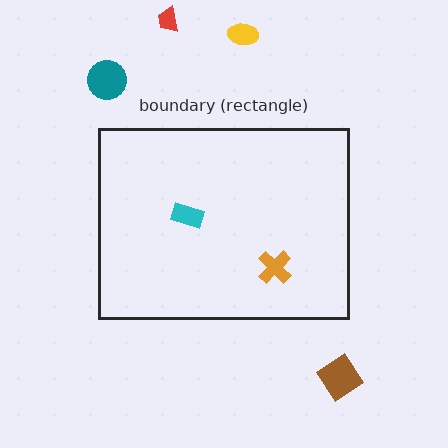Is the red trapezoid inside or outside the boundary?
Outside.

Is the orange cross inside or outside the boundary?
Inside.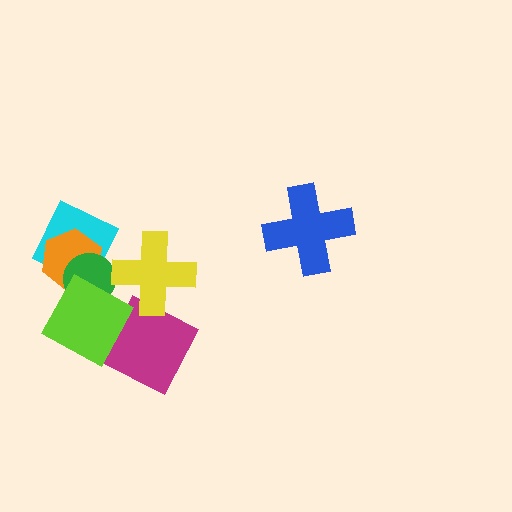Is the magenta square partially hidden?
Yes, it is partially covered by another shape.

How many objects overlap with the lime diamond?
4 objects overlap with the lime diamond.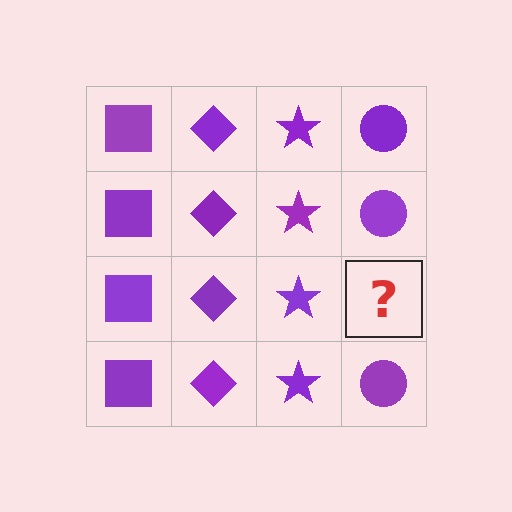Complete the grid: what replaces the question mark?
The question mark should be replaced with a purple circle.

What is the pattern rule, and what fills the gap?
The rule is that each column has a consistent shape. The gap should be filled with a purple circle.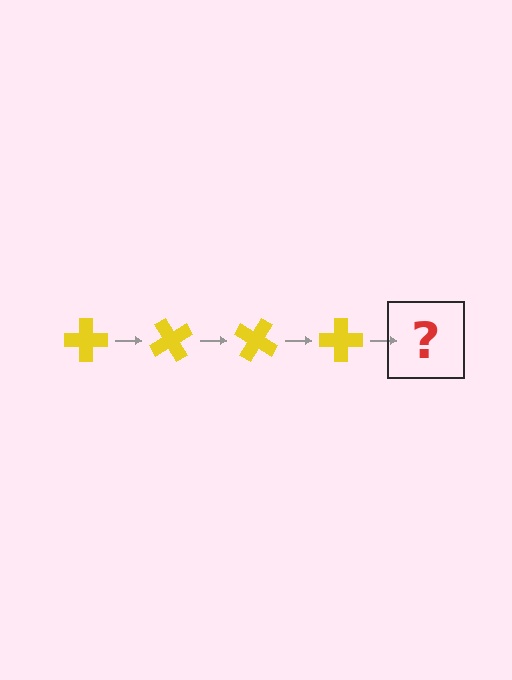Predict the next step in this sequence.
The next step is a yellow cross rotated 240 degrees.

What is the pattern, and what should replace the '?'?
The pattern is that the cross rotates 60 degrees each step. The '?' should be a yellow cross rotated 240 degrees.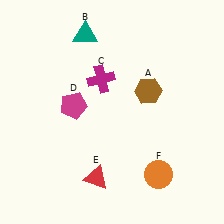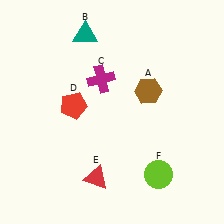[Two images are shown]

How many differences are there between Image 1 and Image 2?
There are 2 differences between the two images.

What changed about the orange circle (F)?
In Image 1, F is orange. In Image 2, it changed to lime.